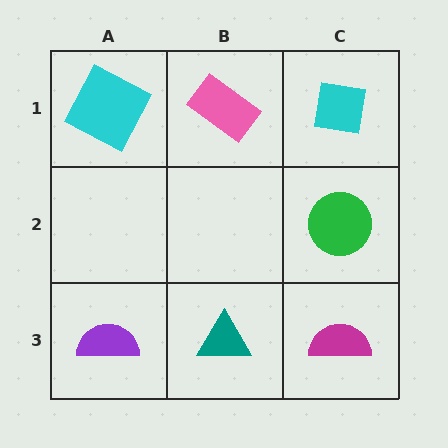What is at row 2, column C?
A green circle.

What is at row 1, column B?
A pink rectangle.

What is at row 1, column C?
A cyan square.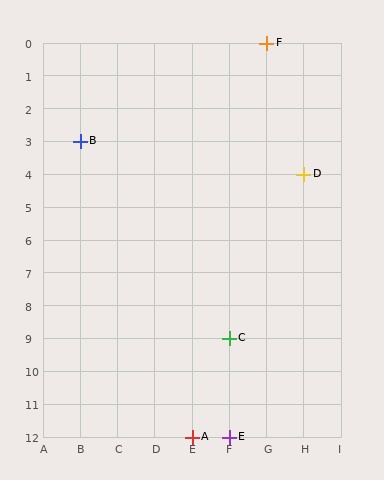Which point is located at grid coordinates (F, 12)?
Point E is at (F, 12).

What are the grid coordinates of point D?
Point D is at grid coordinates (H, 4).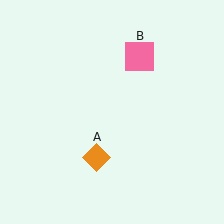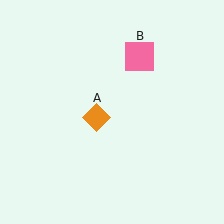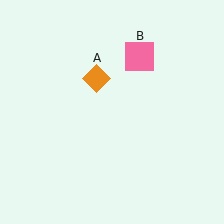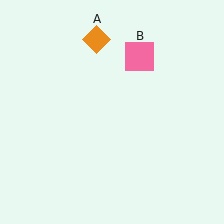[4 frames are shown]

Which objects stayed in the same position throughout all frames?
Pink square (object B) remained stationary.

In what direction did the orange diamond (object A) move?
The orange diamond (object A) moved up.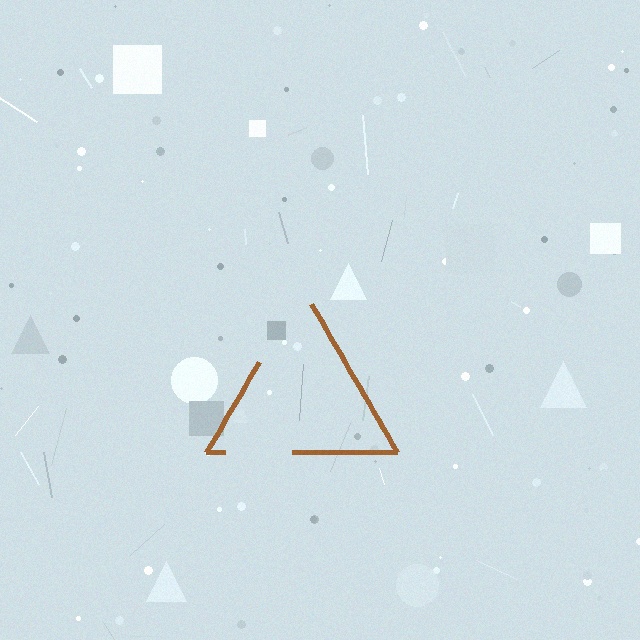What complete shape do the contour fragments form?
The contour fragments form a triangle.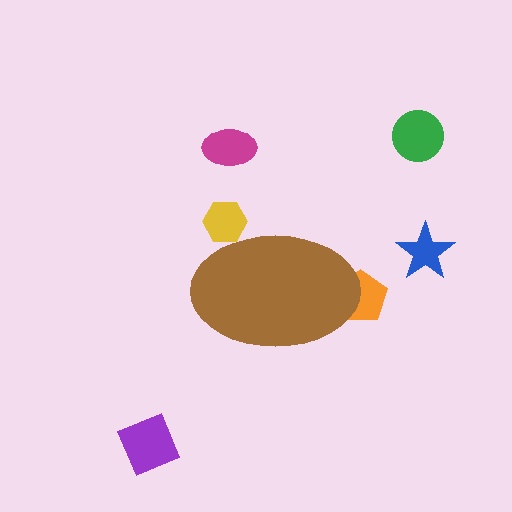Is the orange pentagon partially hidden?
Yes, the orange pentagon is partially hidden behind the brown ellipse.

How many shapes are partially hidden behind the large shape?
2 shapes are partially hidden.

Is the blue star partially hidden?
No, the blue star is fully visible.